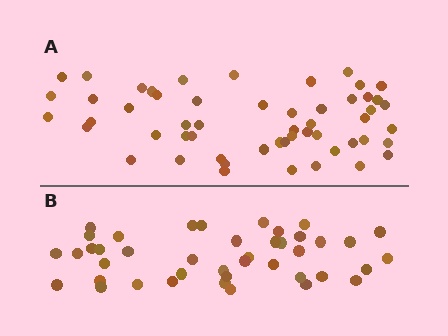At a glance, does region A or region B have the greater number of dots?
Region A (the top region) has more dots.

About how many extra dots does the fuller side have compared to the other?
Region A has roughly 12 or so more dots than region B.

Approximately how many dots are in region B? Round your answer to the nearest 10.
About 40 dots. (The exact count is 42, which rounds to 40.)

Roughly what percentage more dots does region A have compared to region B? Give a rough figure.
About 30% more.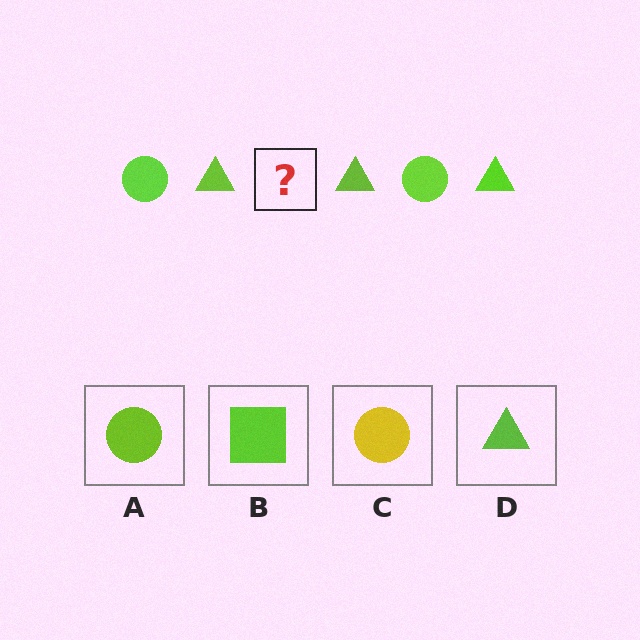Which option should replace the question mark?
Option A.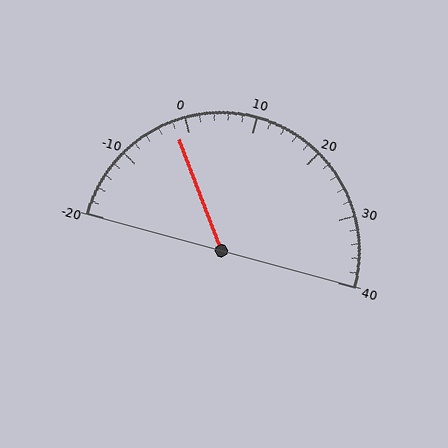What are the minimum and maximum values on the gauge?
The gauge ranges from -20 to 40.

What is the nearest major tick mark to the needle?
The nearest major tick mark is 0.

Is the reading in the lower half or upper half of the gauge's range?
The reading is in the lower half of the range (-20 to 40).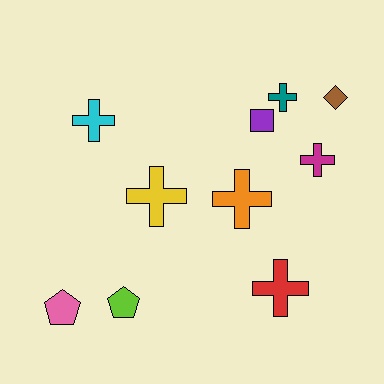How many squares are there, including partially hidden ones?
There is 1 square.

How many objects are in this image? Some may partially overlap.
There are 10 objects.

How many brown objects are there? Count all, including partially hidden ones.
There is 1 brown object.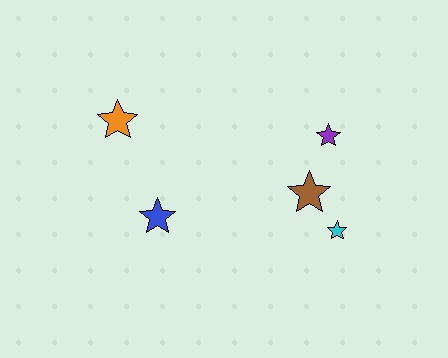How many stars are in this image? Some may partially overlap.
There are 5 stars.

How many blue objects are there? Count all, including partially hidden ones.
There is 1 blue object.